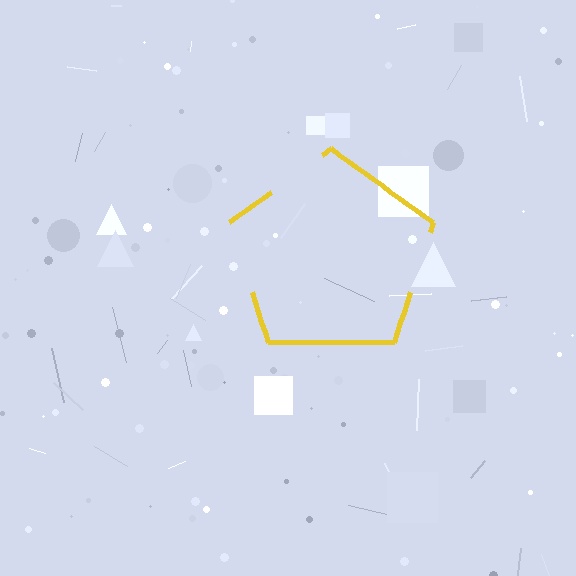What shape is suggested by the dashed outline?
The dashed outline suggests a pentagon.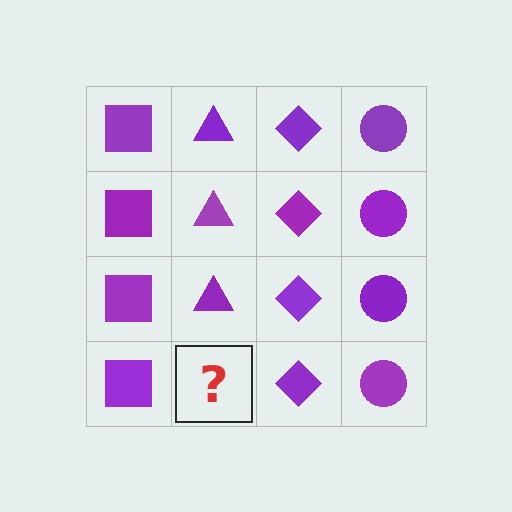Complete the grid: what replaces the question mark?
The question mark should be replaced with a purple triangle.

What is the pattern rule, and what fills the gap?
The rule is that each column has a consistent shape. The gap should be filled with a purple triangle.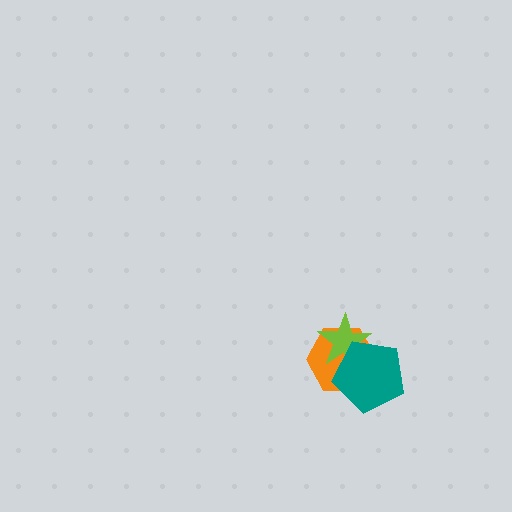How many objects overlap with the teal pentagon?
2 objects overlap with the teal pentagon.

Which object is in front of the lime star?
The teal pentagon is in front of the lime star.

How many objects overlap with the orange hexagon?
2 objects overlap with the orange hexagon.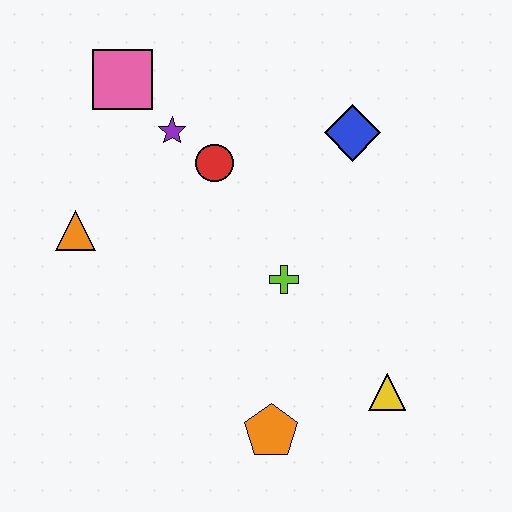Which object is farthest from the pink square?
The yellow triangle is farthest from the pink square.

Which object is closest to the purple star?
The red circle is closest to the purple star.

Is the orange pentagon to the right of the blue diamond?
No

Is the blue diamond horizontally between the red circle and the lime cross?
No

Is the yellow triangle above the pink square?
No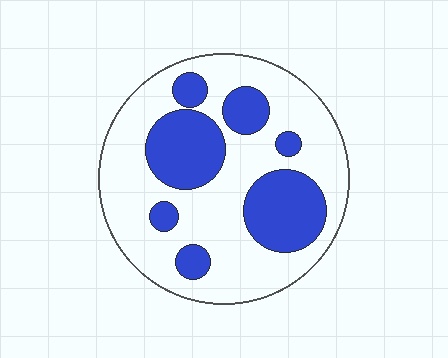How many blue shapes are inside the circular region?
7.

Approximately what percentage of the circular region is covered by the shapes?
Approximately 30%.